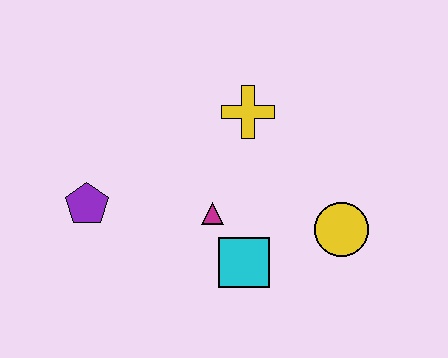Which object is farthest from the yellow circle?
The purple pentagon is farthest from the yellow circle.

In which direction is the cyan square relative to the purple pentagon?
The cyan square is to the right of the purple pentagon.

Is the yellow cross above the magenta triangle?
Yes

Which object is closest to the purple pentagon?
The magenta triangle is closest to the purple pentagon.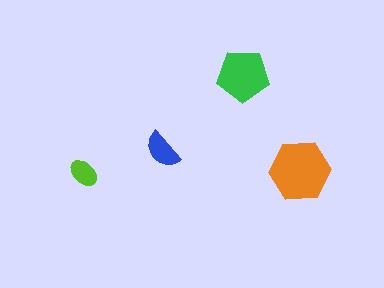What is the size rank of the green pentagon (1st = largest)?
2nd.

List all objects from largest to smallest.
The orange hexagon, the green pentagon, the blue semicircle, the lime ellipse.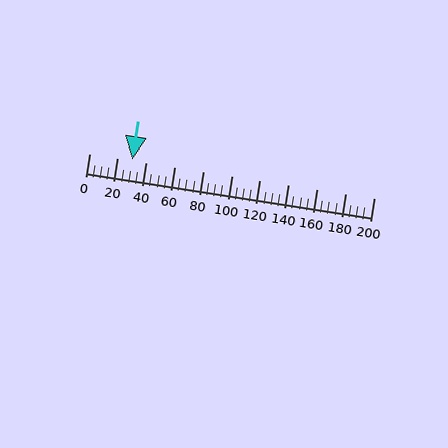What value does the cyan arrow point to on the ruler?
The cyan arrow points to approximately 30.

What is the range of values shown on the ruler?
The ruler shows values from 0 to 200.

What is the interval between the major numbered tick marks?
The major tick marks are spaced 20 units apart.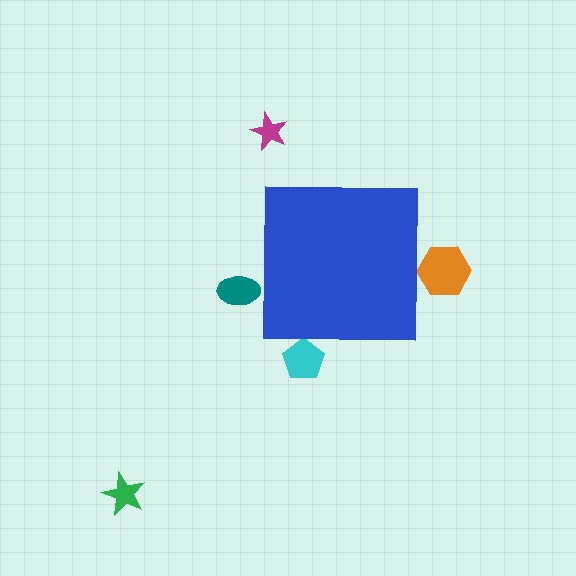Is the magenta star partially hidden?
No, the magenta star is fully visible.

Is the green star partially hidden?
No, the green star is fully visible.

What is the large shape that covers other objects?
A blue square.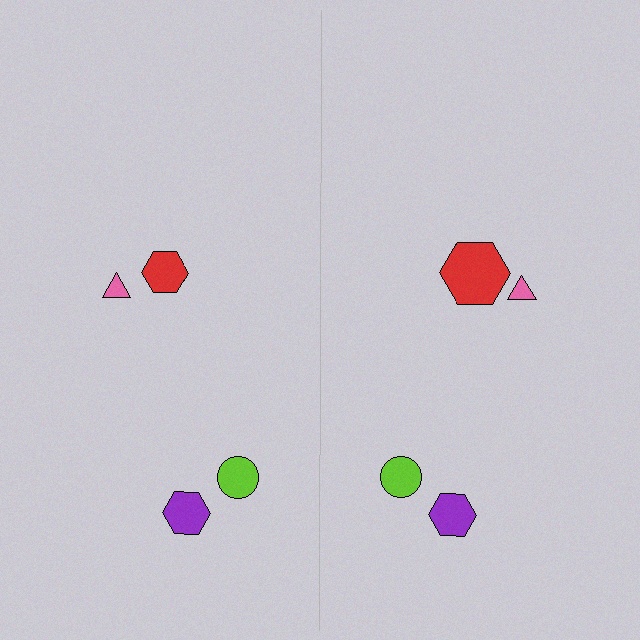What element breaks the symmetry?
The red hexagon on the right side has a different size than its mirror counterpart.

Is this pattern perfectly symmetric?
No, the pattern is not perfectly symmetric. The red hexagon on the right side has a different size than its mirror counterpart.